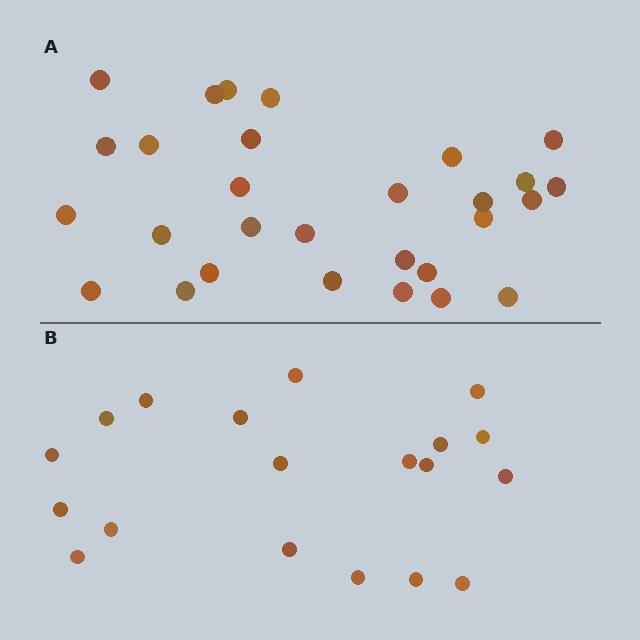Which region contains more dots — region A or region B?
Region A (the top region) has more dots.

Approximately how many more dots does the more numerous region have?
Region A has roughly 10 or so more dots than region B.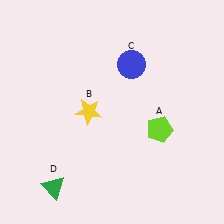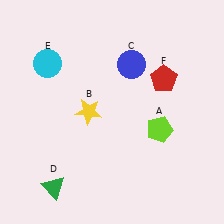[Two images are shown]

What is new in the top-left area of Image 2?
A cyan circle (E) was added in the top-left area of Image 2.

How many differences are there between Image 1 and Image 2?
There are 2 differences between the two images.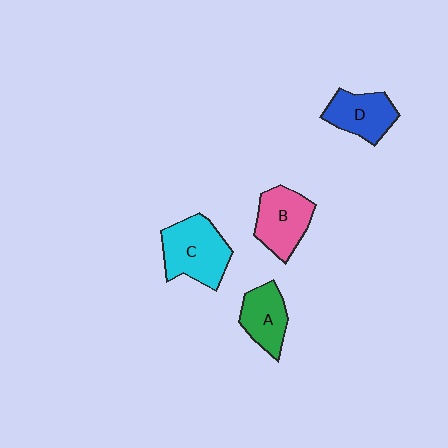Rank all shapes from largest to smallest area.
From largest to smallest: C (cyan), B (pink), D (blue), A (green).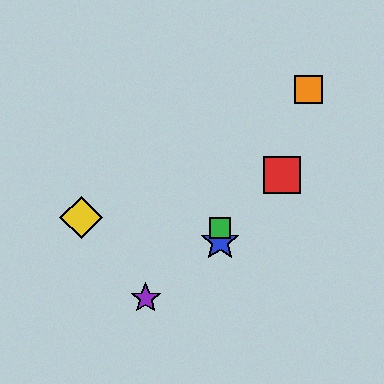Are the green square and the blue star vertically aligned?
Yes, both are at x≈220.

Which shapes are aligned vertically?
The blue star, the green square are aligned vertically.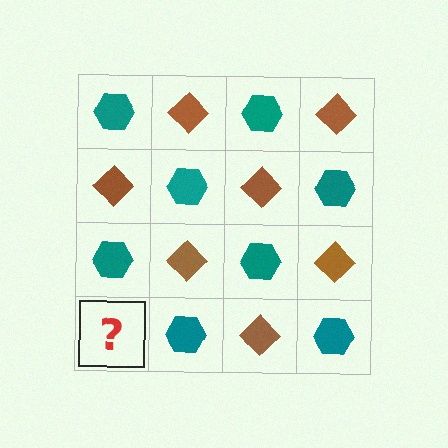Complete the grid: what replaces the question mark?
The question mark should be replaced with a brown diamond.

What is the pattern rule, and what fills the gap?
The rule is that it alternates teal hexagon and brown diamond in a checkerboard pattern. The gap should be filled with a brown diamond.